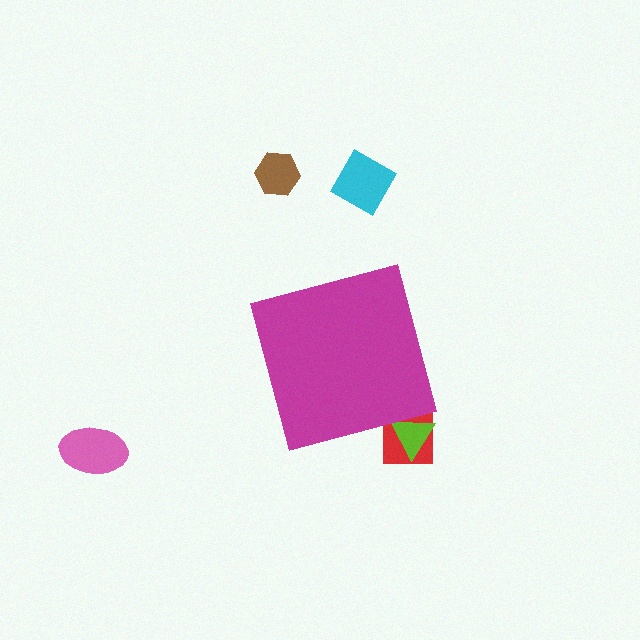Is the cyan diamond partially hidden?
No, the cyan diamond is fully visible.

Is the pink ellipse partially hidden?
No, the pink ellipse is fully visible.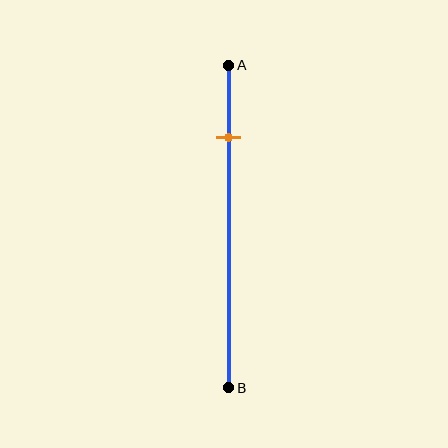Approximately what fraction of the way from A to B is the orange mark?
The orange mark is approximately 20% of the way from A to B.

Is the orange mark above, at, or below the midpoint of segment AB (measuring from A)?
The orange mark is above the midpoint of segment AB.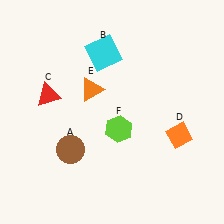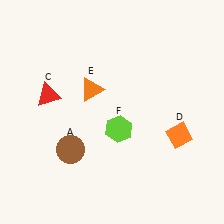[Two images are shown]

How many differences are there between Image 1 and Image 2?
There is 1 difference between the two images.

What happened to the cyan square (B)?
The cyan square (B) was removed in Image 2. It was in the top-left area of Image 1.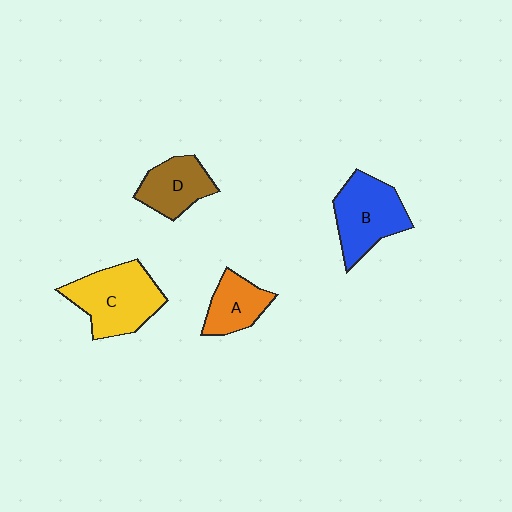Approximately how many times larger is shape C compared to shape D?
Approximately 1.5 times.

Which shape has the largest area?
Shape C (yellow).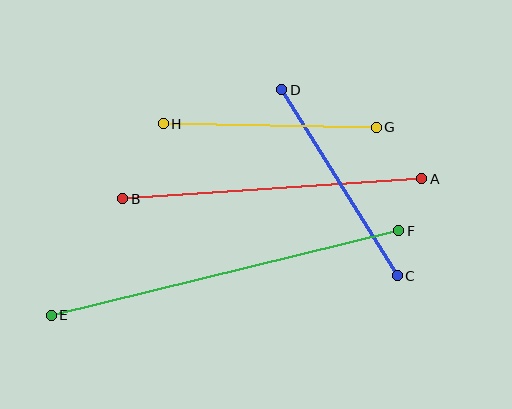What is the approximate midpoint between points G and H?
The midpoint is at approximately (270, 126) pixels.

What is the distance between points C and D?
The distance is approximately 219 pixels.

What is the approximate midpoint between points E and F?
The midpoint is at approximately (225, 273) pixels.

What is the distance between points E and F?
The distance is approximately 357 pixels.